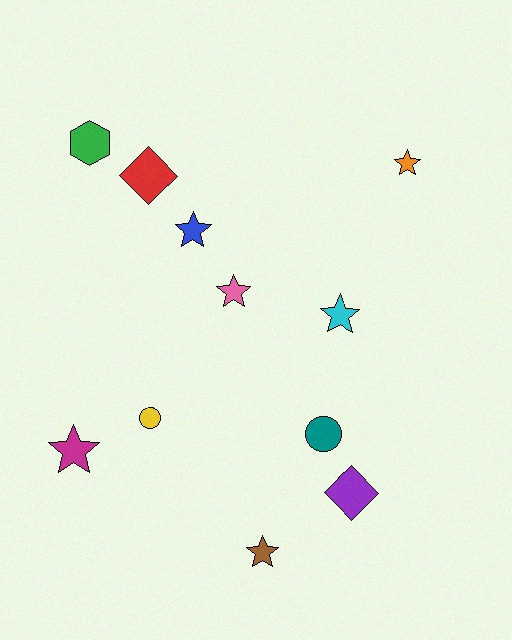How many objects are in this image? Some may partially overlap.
There are 11 objects.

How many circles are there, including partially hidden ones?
There are 2 circles.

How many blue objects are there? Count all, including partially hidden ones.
There is 1 blue object.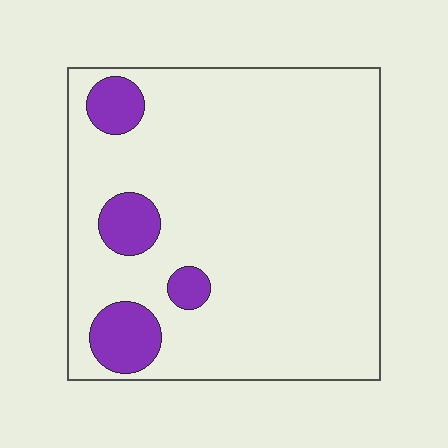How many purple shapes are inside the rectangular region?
4.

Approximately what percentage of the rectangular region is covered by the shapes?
Approximately 10%.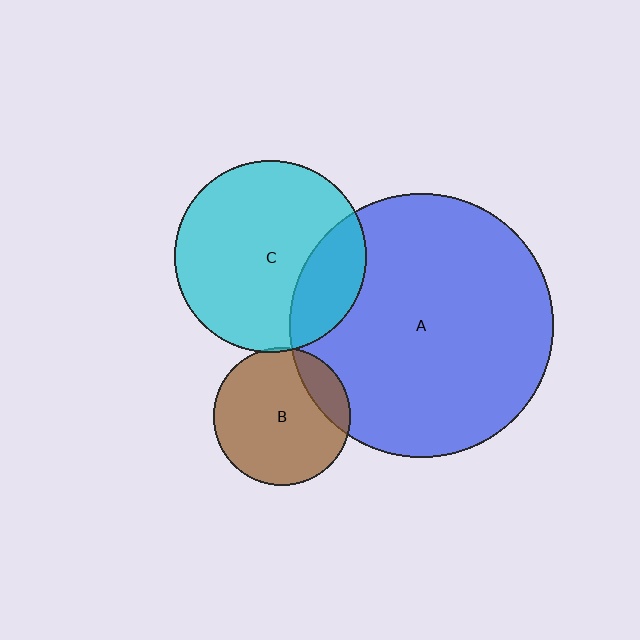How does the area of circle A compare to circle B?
Approximately 3.6 times.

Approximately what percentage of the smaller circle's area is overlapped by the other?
Approximately 20%.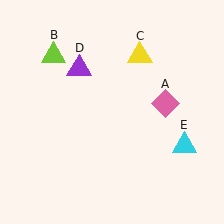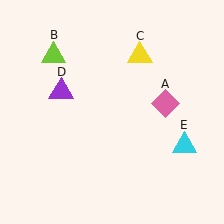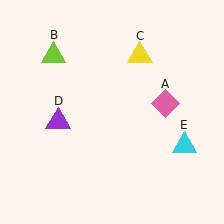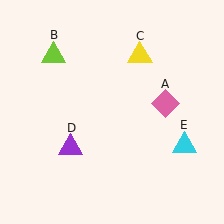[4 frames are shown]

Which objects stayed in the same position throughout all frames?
Pink diamond (object A) and lime triangle (object B) and yellow triangle (object C) and cyan triangle (object E) remained stationary.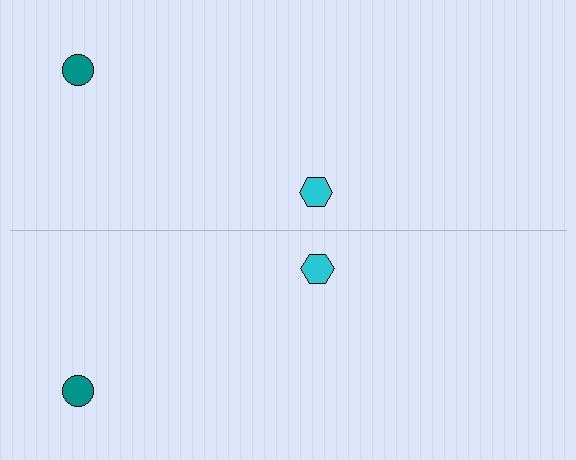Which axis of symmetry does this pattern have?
The pattern has a horizontal axis of symmetry running through the center of the image.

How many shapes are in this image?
There are 4 shapes in this image.